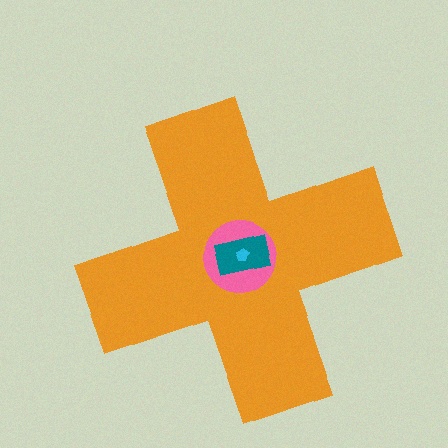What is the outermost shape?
The orange cross.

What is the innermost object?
The cyan pentagon.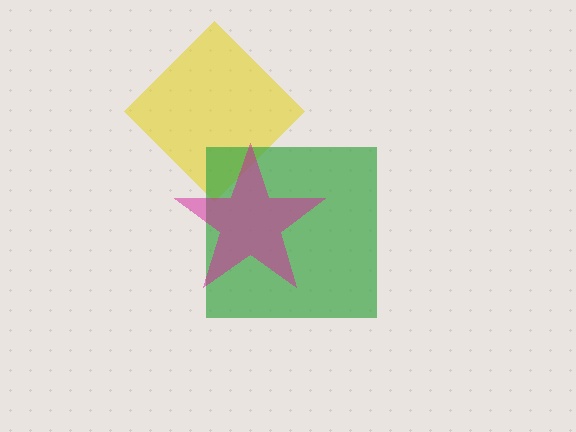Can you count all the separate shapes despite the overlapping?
Yes, there are 3 separate shapes.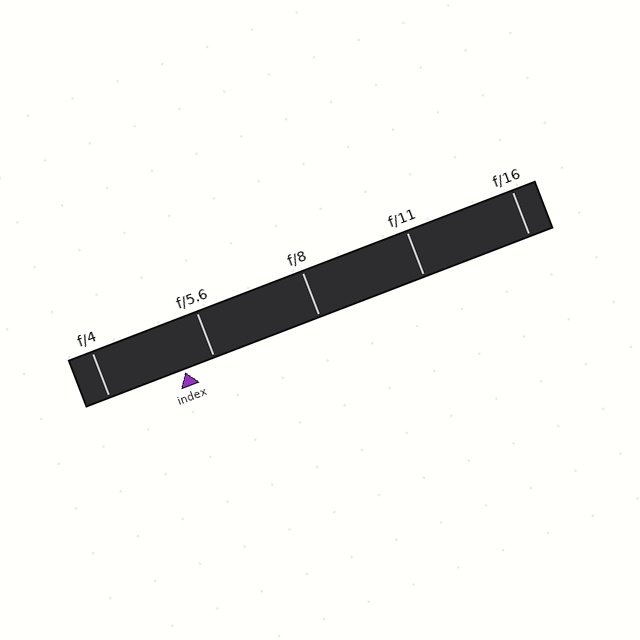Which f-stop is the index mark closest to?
The index mark is closest to f/5.6.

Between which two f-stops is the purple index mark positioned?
The index mark is between f/4 and f/5.6.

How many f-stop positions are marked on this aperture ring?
There are 5 f-stop positions marked.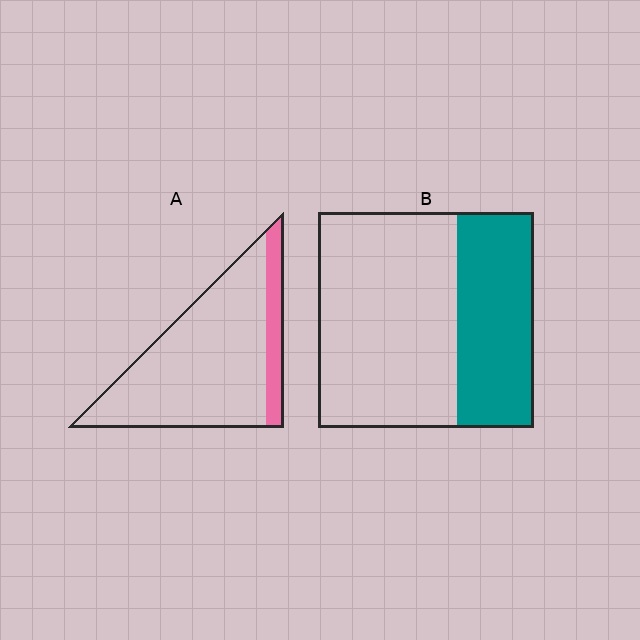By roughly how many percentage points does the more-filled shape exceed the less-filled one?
By roughly 20 percentage points (B over A).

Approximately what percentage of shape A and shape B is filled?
A is approximately 15% and B is approximately 35%.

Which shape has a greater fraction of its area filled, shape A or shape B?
Shape B.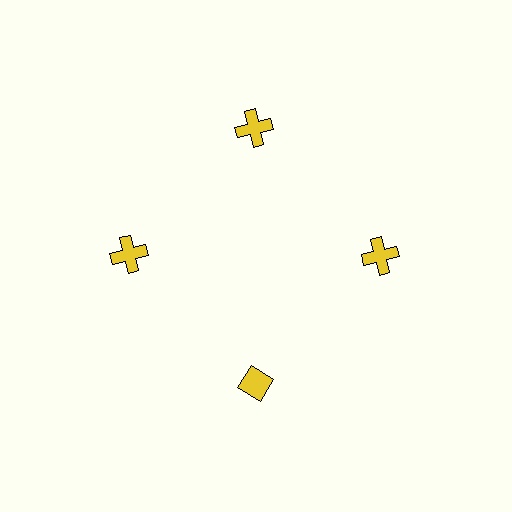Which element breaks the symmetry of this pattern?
The yellow diamond at roughly the 6 o'clock position breaks the symmetry. All other shapes are yellow crosses.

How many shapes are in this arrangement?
There are 4 shapes arranged in a ring pattern.